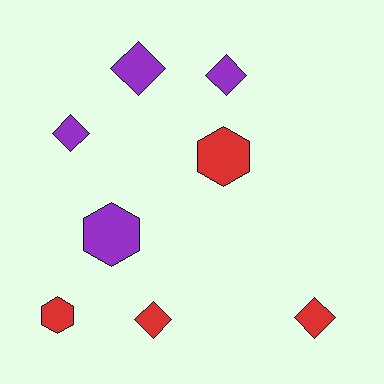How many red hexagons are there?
There are 2 red hexagons.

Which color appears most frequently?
Purple, with 4 objects.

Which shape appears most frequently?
Diamond, with 5 objects.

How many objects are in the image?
There are 8 objects.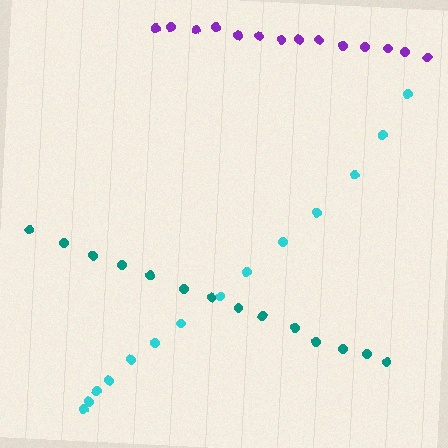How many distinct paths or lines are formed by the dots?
There are 3 distinct paths.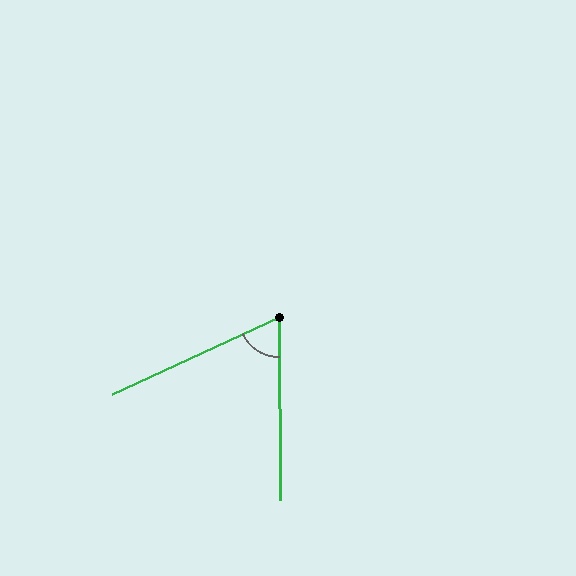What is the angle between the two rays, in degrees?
Approximately 66 degrees.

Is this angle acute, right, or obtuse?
It is acute.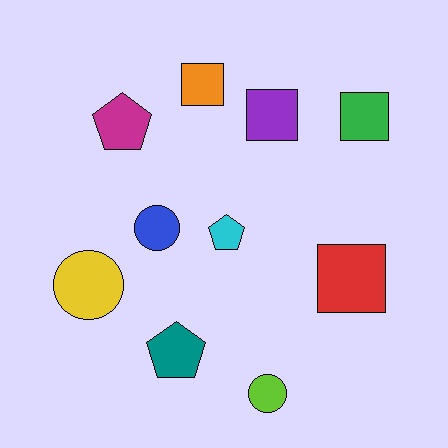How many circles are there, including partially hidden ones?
There are 3 circles.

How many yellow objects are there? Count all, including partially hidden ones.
There is 1 yellow object.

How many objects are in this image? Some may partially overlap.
There are 10 objects.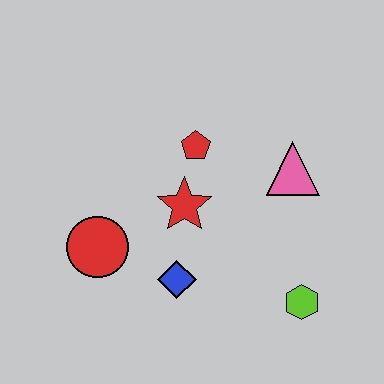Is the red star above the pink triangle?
No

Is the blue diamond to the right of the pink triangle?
No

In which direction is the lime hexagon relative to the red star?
The lime hexagon is to the right of the red star.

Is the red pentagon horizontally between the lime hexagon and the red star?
Yes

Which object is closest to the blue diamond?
The red star is closest to the blue diamond.